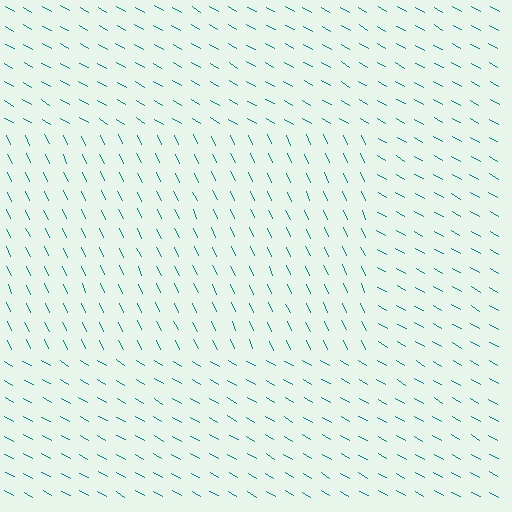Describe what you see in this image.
The image is filled with small teal line segments. A rectangle region in the image has lines oriented differently from the surrounding lines, creating a visible texture boundary.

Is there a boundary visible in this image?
Yes, there is a texture boundary formed by a change in line orientation.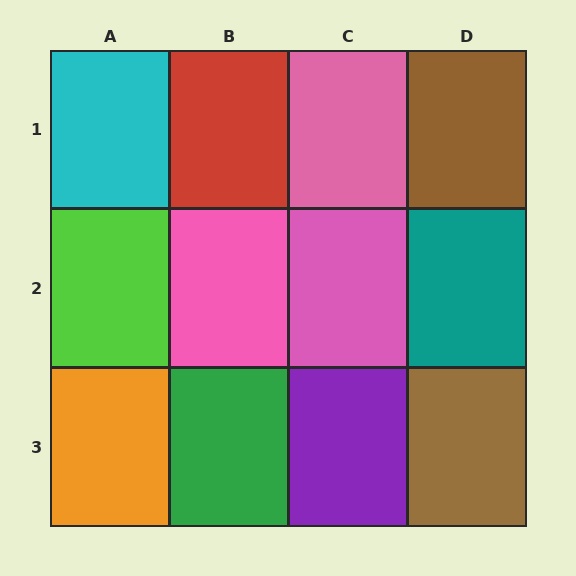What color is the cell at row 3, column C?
Purple.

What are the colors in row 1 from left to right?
Cyan, red, pink, brown.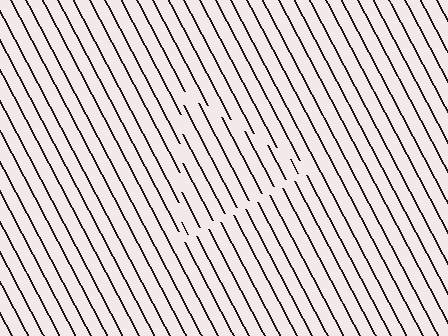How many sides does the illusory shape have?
3 sides — the line-ends trace a triangle.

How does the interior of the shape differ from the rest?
The interior of the shape contains the same grating, shifted by half a period — the contour is defined by the phase discontinuity where line-ends from the inner and outer gratings abut.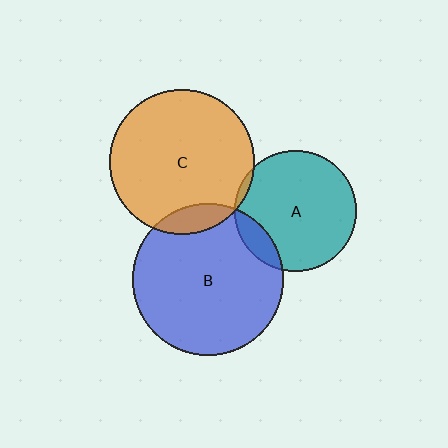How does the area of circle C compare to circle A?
Approximately 1.4 times.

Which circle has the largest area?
Circle B (blue).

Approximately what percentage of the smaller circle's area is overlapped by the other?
Approximately 5%.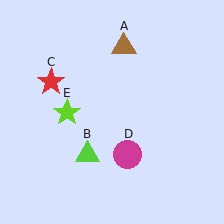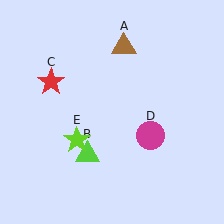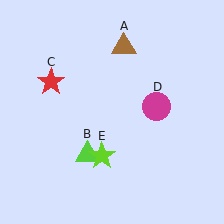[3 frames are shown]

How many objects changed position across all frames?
2 objects changed position: magenta circle (object D), lime star (object E).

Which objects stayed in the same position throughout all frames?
Brown triangle (object A) and lime triangle (object B) and red star (object C) remained stationary.